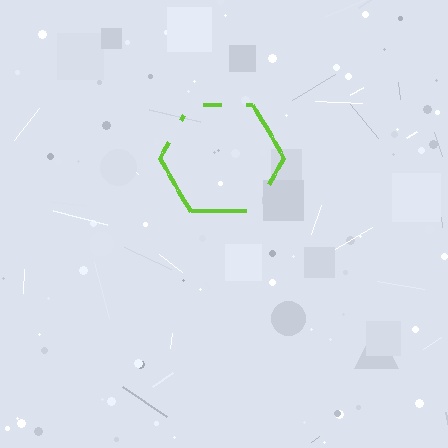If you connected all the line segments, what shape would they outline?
They would outline a hexagon.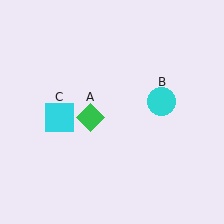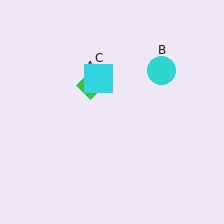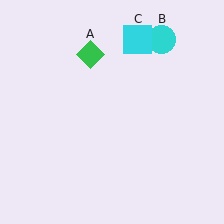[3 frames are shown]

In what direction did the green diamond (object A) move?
The green diamond (object A) moved up.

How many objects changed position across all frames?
3 objects changed position: green diamond (object A), cyan circle (object B), cyan square (object C).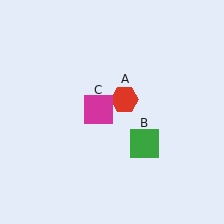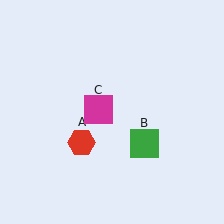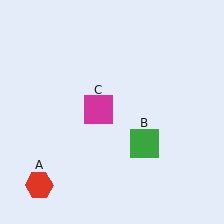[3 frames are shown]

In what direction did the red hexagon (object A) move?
The red hexagon (object A) moved down and to the left.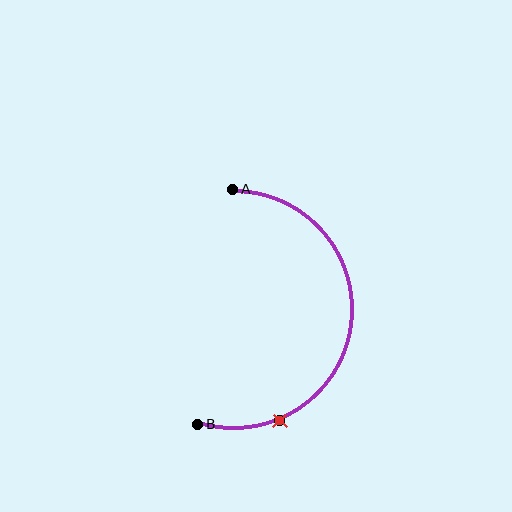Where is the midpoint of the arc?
The arc midpoint is the point on the curve farthest from the straight line joining A and B. It sits to the right of that line.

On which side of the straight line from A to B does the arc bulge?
The arc bulges to the right of the straight line connecting A and B.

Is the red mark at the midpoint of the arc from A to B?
No. The red mark lies on the arc but is closer to endpoint B. The arc midpoint would be at the point on the curve equidistant along the arc from both A and B.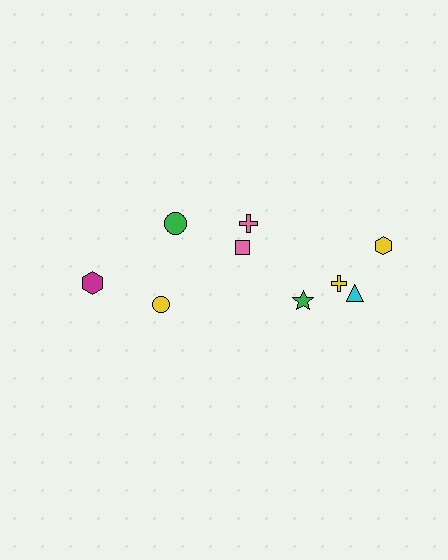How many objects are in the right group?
There are 6 objects.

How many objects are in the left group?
There are 3 objects.